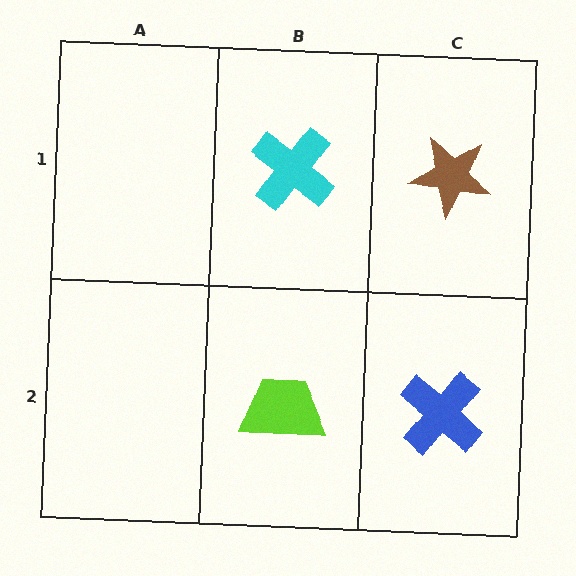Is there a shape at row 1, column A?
No, that cell is empty.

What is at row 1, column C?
A brown star.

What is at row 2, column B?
A lime trapezoid.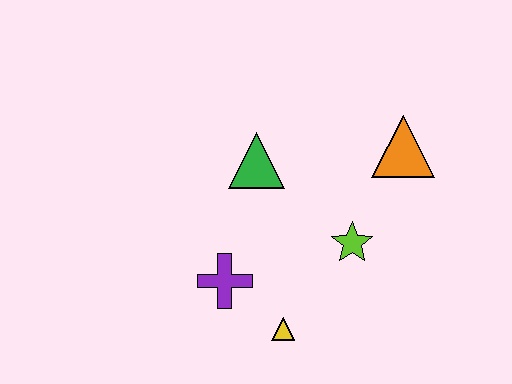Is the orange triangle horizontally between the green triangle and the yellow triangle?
No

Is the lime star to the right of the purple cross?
Yes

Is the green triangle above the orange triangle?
No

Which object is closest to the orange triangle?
The lime star is closest to the orange triangle.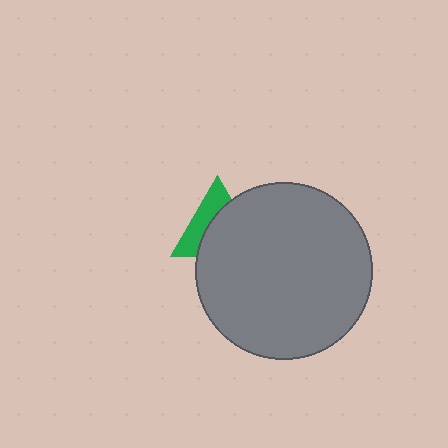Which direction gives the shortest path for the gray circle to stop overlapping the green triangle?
Moving toward the lower-right gives the shortest separation.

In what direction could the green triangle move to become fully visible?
The green triangle could move toward the upper-left. That would shift it out from behind the gray circle entirely.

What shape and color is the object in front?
The object in front is a gray circle.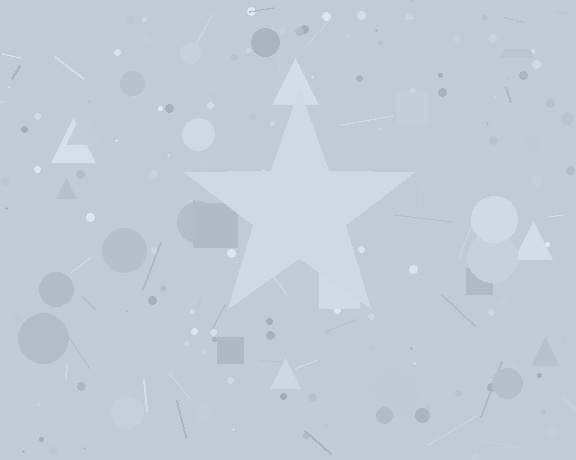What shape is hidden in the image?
A star is hidden in the image.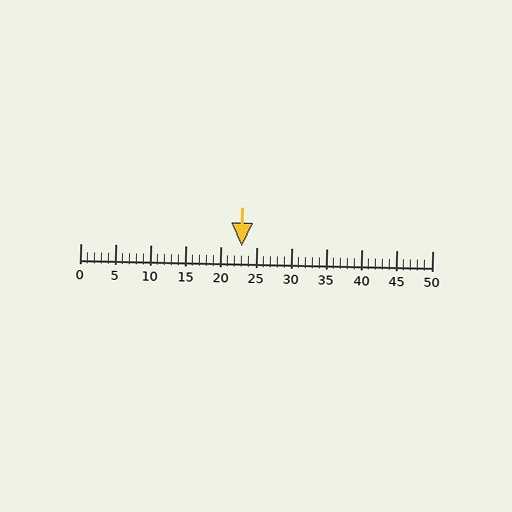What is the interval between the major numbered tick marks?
The major tick marks are spaced 5 units apart.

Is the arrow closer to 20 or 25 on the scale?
The arrow is closer to 25.